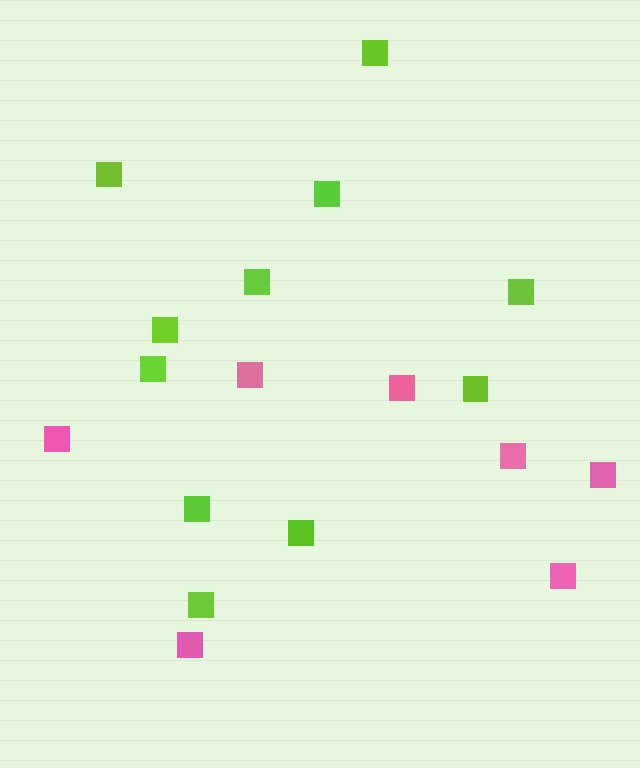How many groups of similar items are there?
There are 2 groups: one group of pink squares (7) and one group of lime squares (11).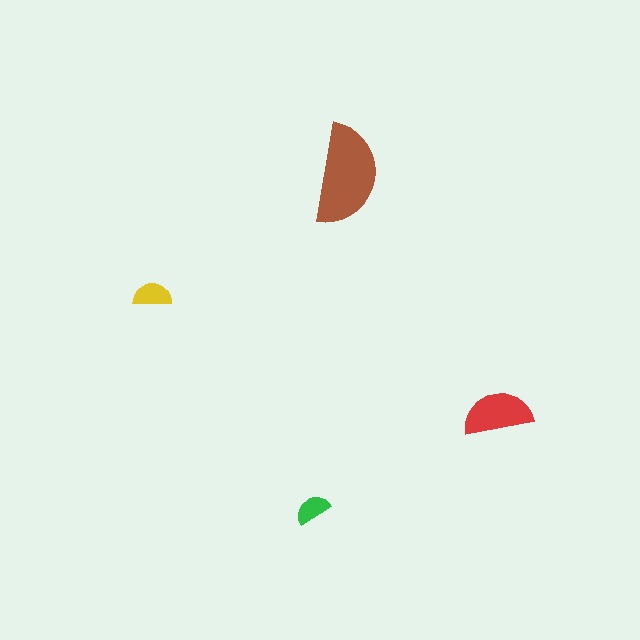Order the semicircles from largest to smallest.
the brown one, the red one, the yellow one, the green one.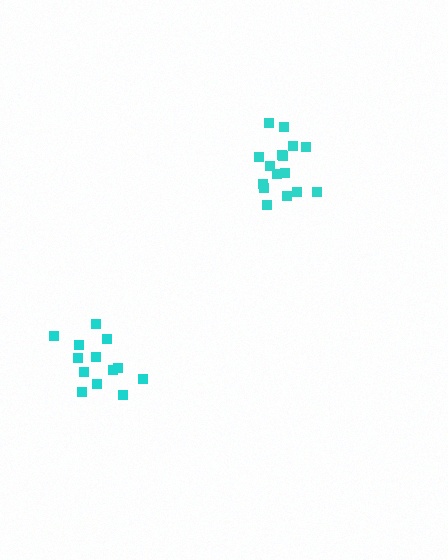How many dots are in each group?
Group 1: 16 dots, Group 2: 13 dots (29 total).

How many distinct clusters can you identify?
There are 2 distinct clusters.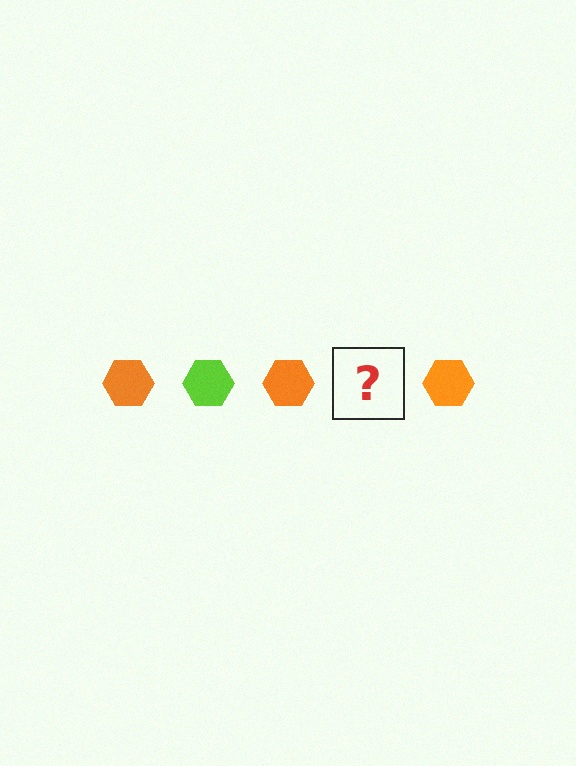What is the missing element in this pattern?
The missing element is a lime hexagon.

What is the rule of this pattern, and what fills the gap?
The rule is that the pattern cycles through orange, lime hexagons. The gap should be filled with a lime hexagon.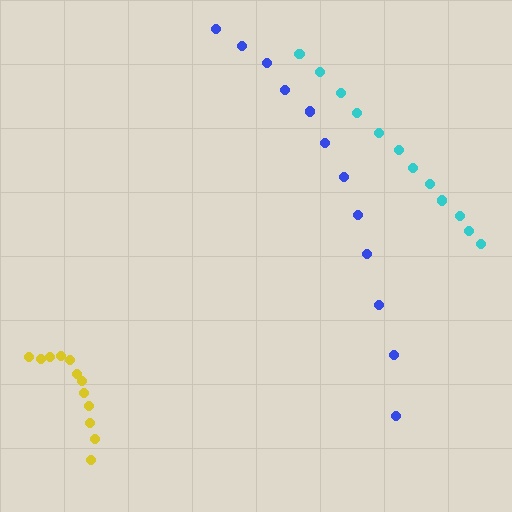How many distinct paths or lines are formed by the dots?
There are 3 distinct paths.